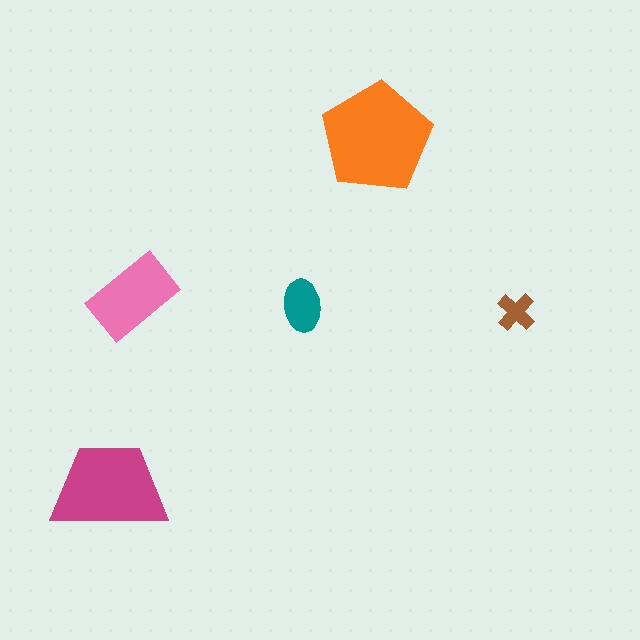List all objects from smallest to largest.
The brown cross, the teal ellipse, the pink rectangle, the magenta trapezoid, the orange pentagon.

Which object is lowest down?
The magenta trapezoid is bottommost.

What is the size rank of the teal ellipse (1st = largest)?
4th.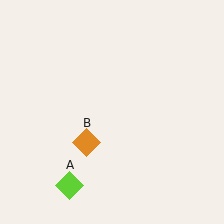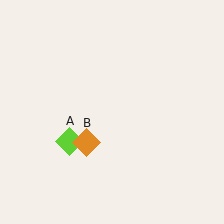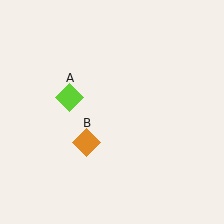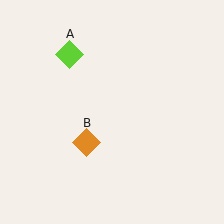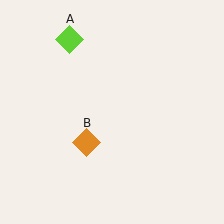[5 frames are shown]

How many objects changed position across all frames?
1 object changed position: lime diamond (object A).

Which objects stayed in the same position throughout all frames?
Orange diamond (object B) remained stationary.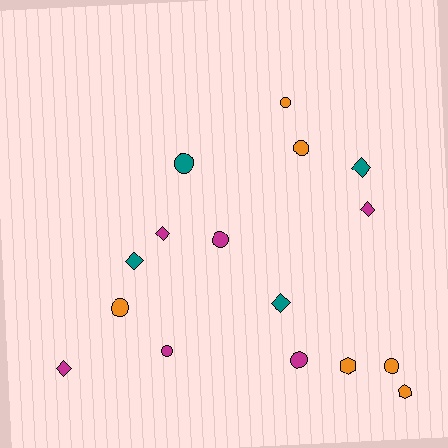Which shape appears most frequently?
Circle, with 8 objects.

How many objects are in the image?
There are 16 objects.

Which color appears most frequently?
Magenta, with 6 objects.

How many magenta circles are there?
There are 3 magenta circles.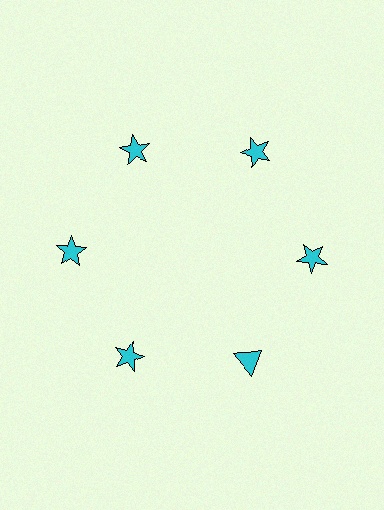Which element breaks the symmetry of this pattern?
The cyan triangle at roughly the 5 o'clock position breaks the symmetry. All other shapes are cyan stars.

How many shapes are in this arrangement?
There are 6 shapes arranged in a ring pattern.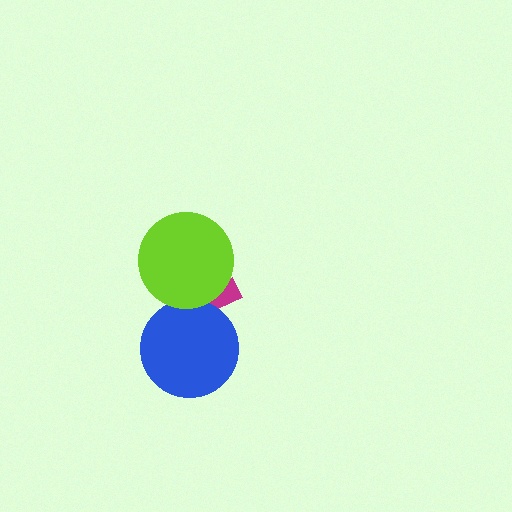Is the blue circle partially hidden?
No, no other shape covers it.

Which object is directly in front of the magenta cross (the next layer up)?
The blue circle is directly in front of the magenta cross.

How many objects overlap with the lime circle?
1 object overlaps with the lime circle.